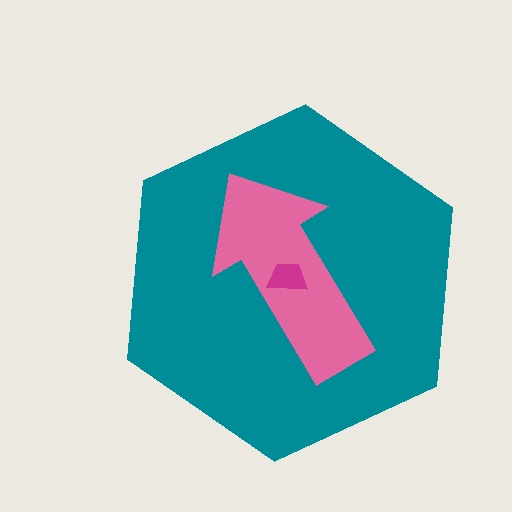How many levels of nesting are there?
3.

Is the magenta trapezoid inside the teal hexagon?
Yes.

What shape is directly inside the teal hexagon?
The pink arrow.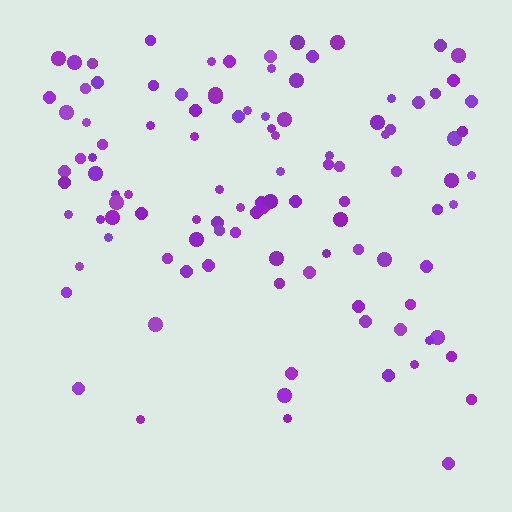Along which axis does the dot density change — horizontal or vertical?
Vertical.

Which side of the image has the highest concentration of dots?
The top.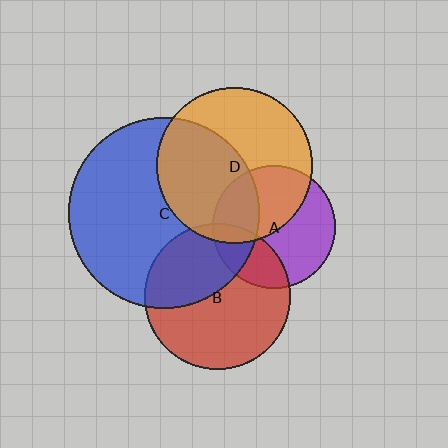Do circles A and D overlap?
Yes.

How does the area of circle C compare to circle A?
Approximately 2.4 times.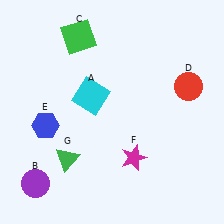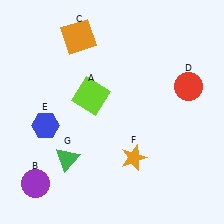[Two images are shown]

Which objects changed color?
A changed from cyan to lime. C changed from green to orange. F changed from magenta to orange.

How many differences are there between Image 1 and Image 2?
There are 3 differences between the two images.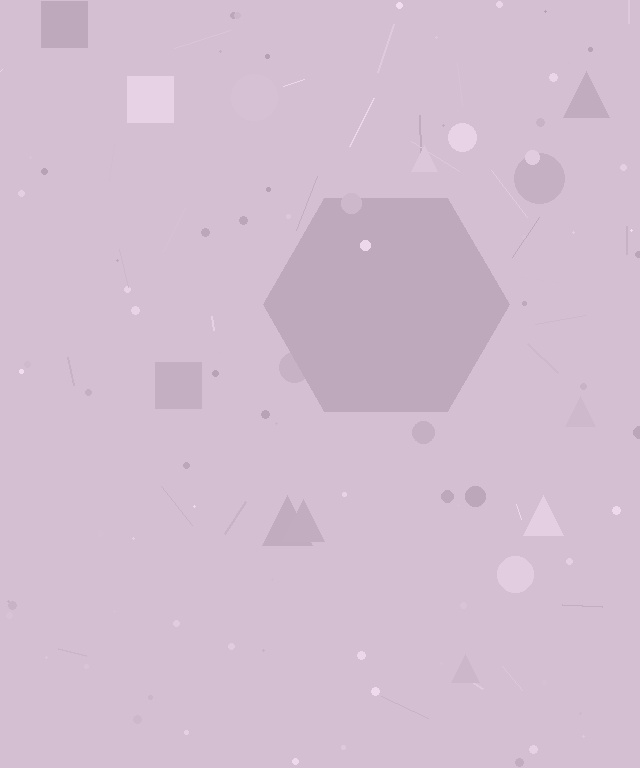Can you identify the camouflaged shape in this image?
The camouflaged shape is a hexagon.